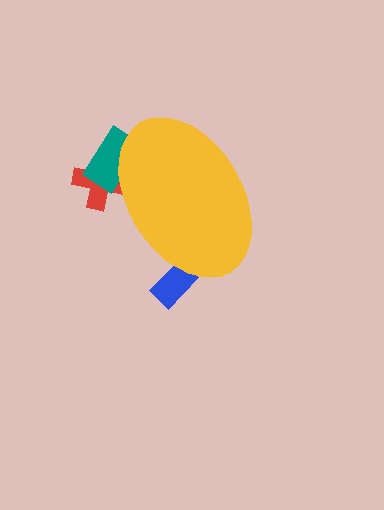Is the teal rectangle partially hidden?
Yes, the teal rectangle is partially hidden behind the yellow ellipse.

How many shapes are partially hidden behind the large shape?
3 shapes are partially hidden.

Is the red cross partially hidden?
Yes, the red cross is partially hidden behind the yellow ellipse.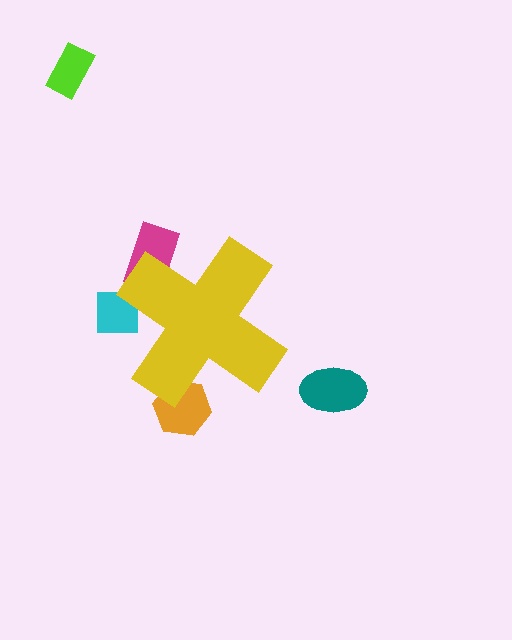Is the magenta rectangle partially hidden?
Yes, the magenta rectangle is partially hidden behind the yellow cross.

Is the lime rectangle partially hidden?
No, the lime rectangle is fully visible.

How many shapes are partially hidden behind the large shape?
3 shapes are partially hidden.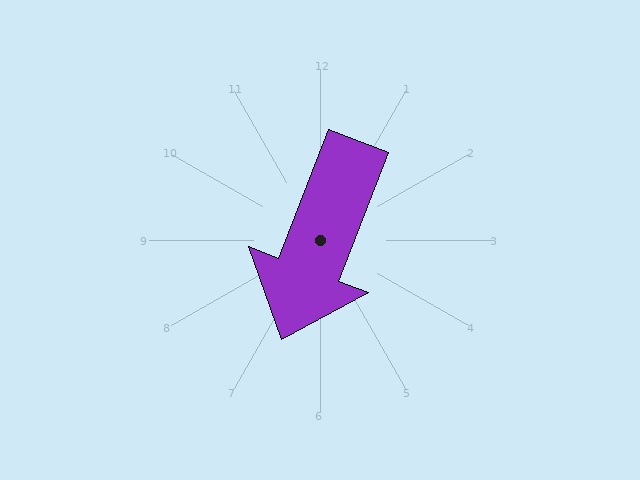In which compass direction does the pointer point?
South.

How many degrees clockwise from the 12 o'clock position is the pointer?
Approximately 201 degrees.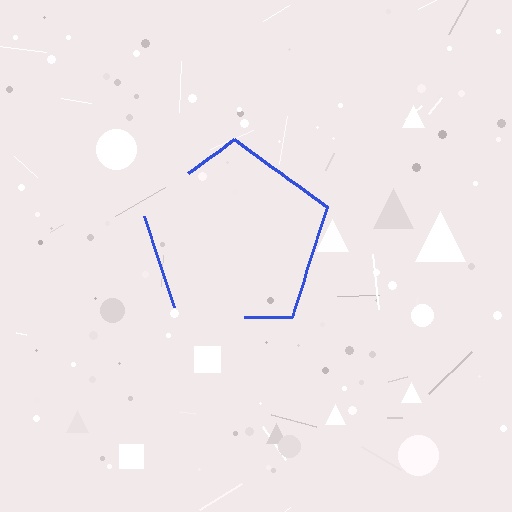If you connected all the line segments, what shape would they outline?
They would outline a pentagon.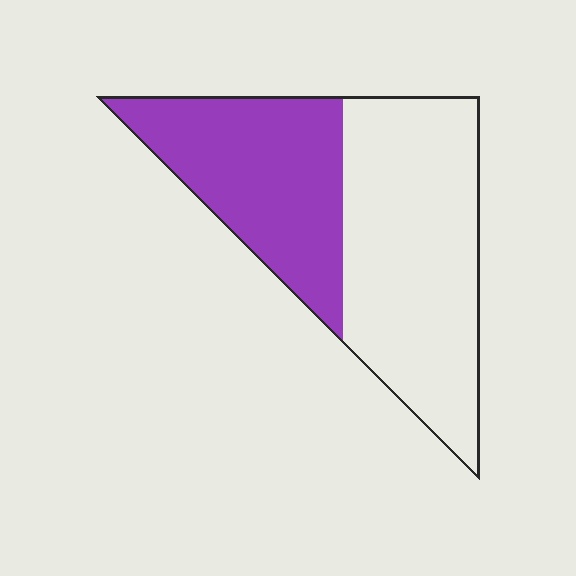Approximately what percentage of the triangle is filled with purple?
Approximately 40%.